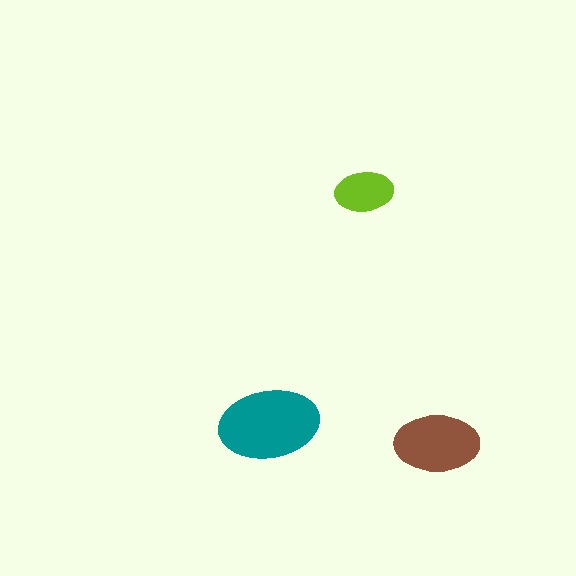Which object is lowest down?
The brown ellipse is bottommost.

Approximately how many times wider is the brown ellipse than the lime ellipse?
About 1.5 times wider.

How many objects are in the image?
There are 3 objects in the image.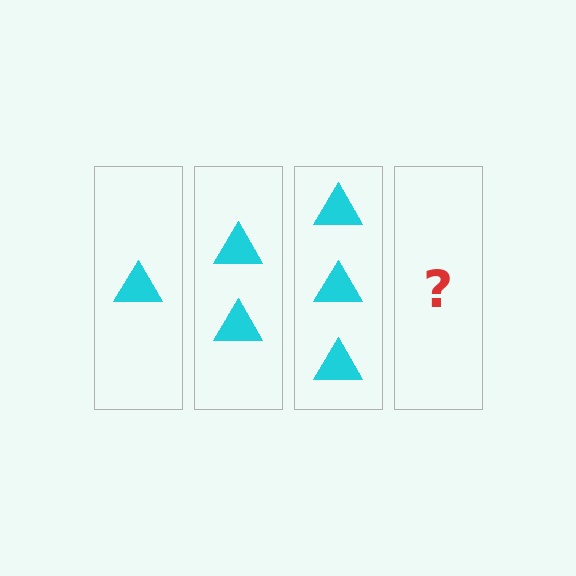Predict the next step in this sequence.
The next step is 4 triangles.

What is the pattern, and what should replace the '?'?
The pattern is that each step adds one more triangle. The '?' should be 4 triangles.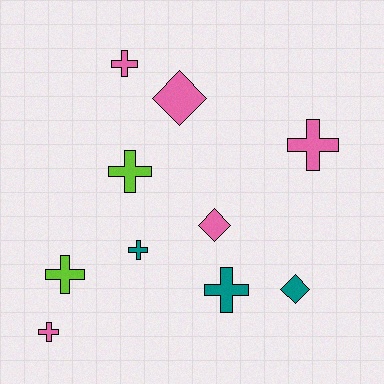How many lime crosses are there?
There are 2 lime crosses.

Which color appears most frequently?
Pink, with 5 objects.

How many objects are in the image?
There are 10 objects.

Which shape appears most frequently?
Cross, with 7 objects.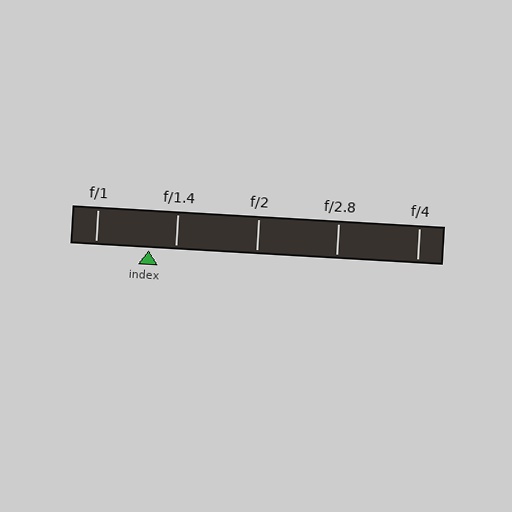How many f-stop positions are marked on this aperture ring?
There are 5 f-stop positions marked.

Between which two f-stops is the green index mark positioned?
The index mark is between f/1 and f/1.4.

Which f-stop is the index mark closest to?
The index mark is closest to f/1.4.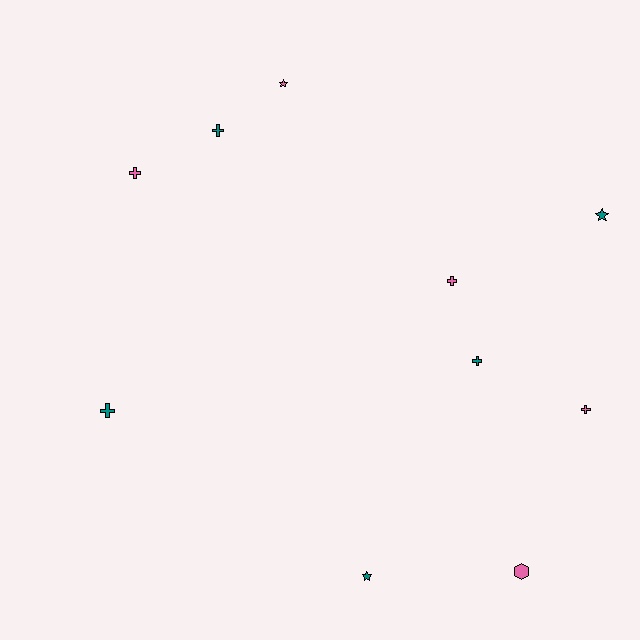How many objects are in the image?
There are 10 objects.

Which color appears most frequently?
Teal, with 5 objects.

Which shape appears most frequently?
Cross, with 6 objects.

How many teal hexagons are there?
There are no teal hexagons.